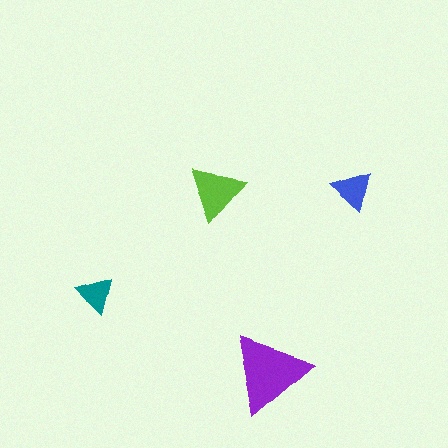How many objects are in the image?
There are 4 objects in the image.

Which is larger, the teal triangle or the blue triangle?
The blue one.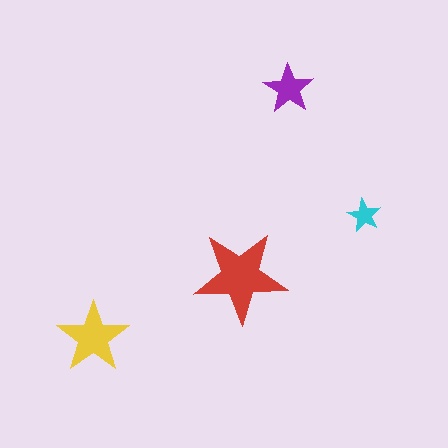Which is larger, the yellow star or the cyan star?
The yellow one.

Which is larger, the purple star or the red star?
The red one.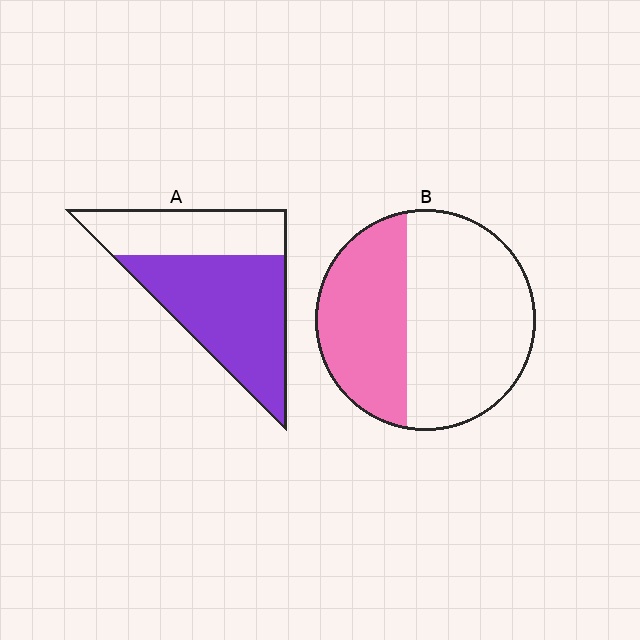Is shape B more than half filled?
No.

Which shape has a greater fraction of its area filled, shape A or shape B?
Shape A.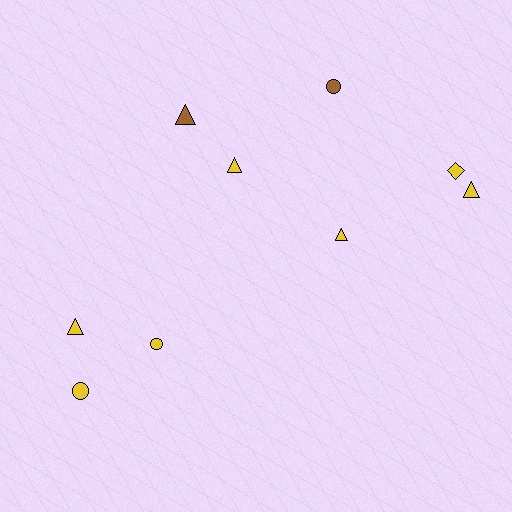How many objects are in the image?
There are 9 objects.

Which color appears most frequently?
Yellow, with 7 objects.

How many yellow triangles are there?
There are 4 yellow triangles.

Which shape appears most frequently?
Triangle, with 5 objects.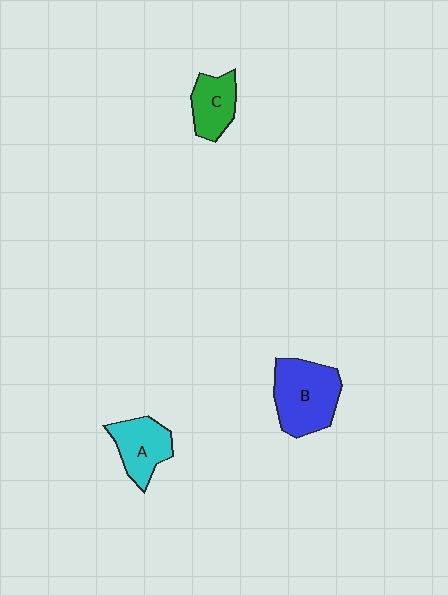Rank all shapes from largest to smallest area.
From largest to smallest: B (blue), A (cyan), C (green).